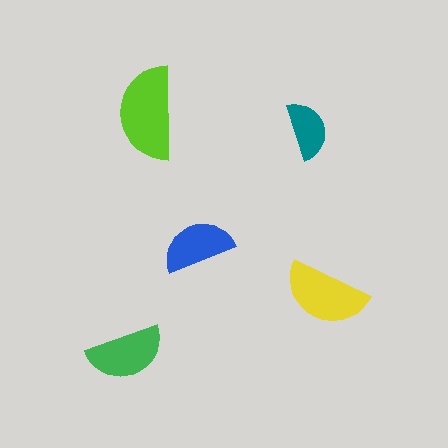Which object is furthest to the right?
The yellow semicircle is rightmost.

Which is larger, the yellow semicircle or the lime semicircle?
The lime one.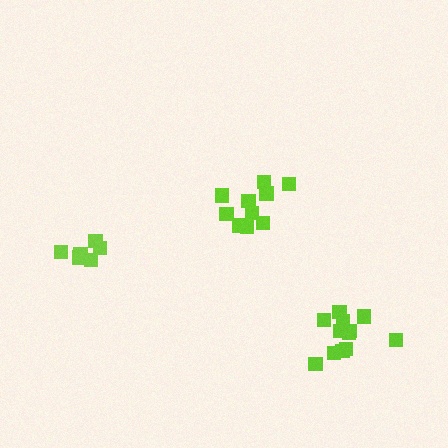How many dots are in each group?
Group 1: 10 dots, Group 2: 6 dots, Group 3: 12 dots (28 total).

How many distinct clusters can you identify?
There are 3 distinct clusters.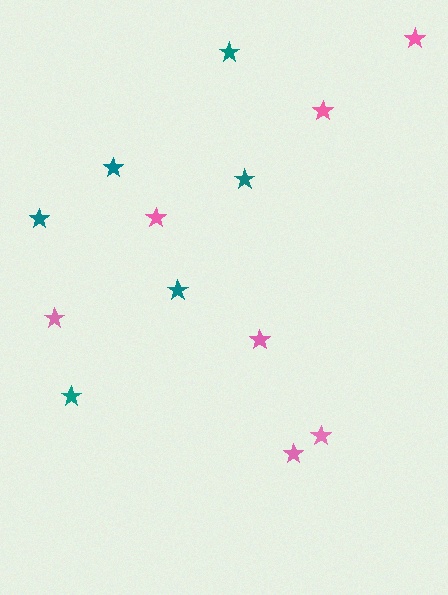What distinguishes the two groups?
There are 2 groups: one group of pink stars (7) and one group of teal stars (6).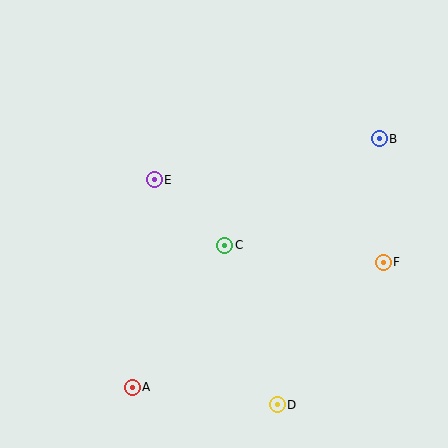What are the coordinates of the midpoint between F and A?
The midpoint between F and A is at (258, 325).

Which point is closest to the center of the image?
Point C at (225, 245) is closest to the center.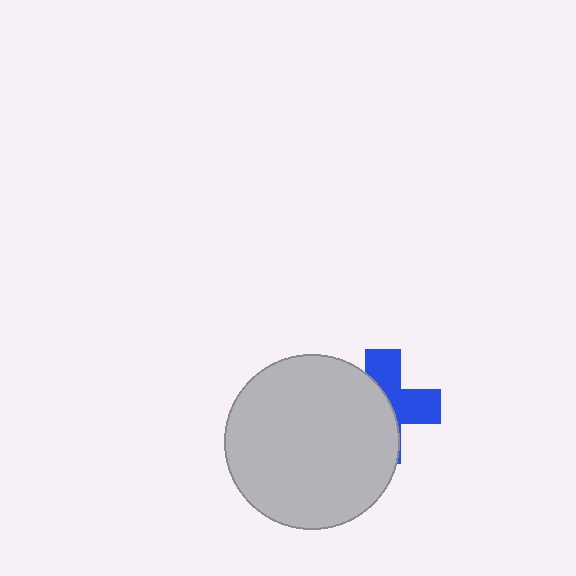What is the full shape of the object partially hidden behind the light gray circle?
The partially hidden object is a blue cross.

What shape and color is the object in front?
The object in front is a light gray circle.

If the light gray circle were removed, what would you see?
You would see the complete blue cross.